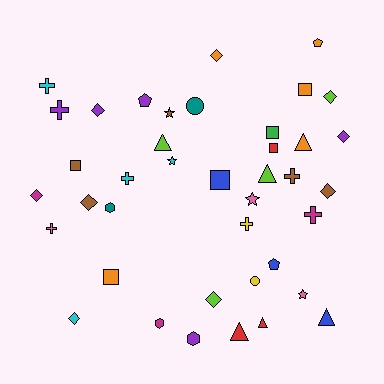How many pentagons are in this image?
There are 3 pentagons.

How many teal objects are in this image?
There are 2 teal objects.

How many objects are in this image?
There are 40 objects.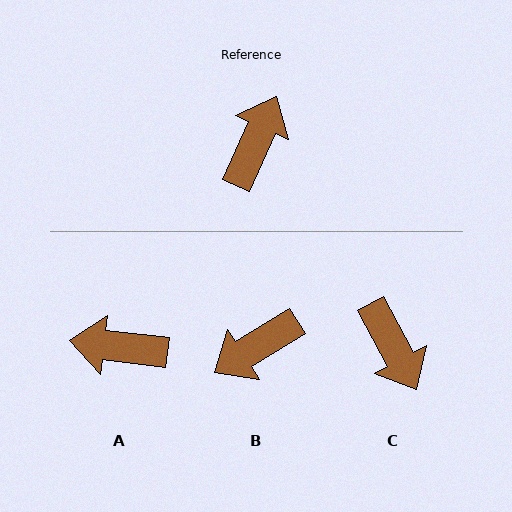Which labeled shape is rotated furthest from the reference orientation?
B, about 147 degrees away.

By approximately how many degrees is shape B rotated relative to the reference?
Approximately 147 degrees counter-clockwise.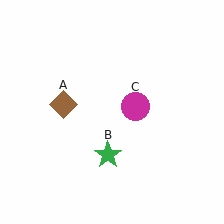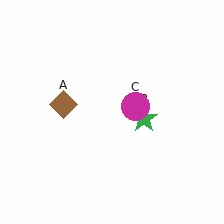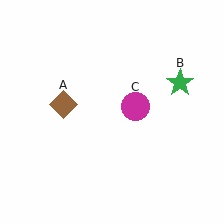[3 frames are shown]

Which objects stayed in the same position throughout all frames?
Brown diamond (object A) and magenta circle (object C) remained stationary.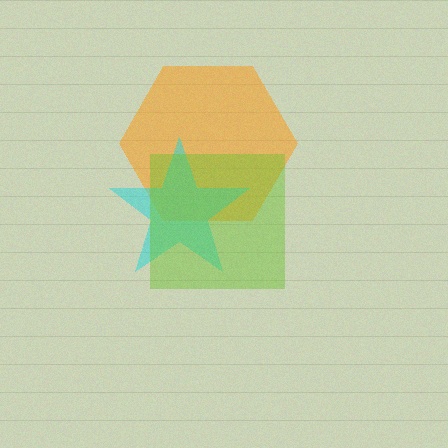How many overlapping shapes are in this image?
There are 3 overlapping shapes in the image.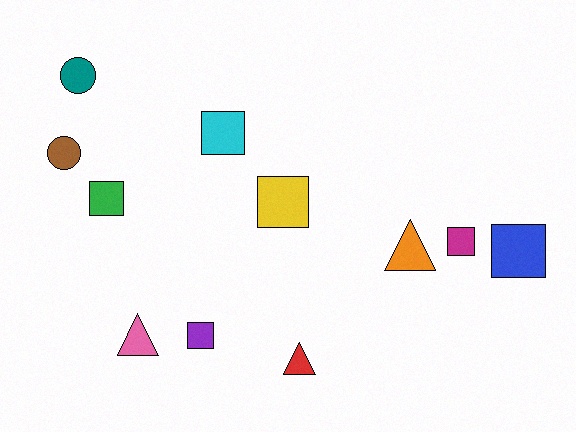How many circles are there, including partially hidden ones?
There are 2 circles.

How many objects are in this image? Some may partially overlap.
There are 11 objects.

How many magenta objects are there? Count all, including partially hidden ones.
There is 1 magenta object.